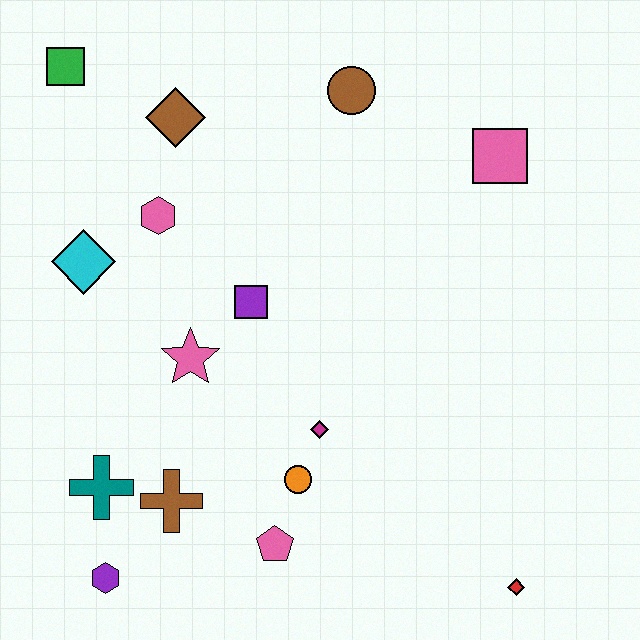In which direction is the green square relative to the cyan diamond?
The green square is above the cyan diamond.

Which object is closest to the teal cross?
The brown cross is closest to the teal cross.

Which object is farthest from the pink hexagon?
The red diamond is farthest from the pink hexagon.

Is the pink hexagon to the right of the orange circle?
No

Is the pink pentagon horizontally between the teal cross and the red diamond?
Yes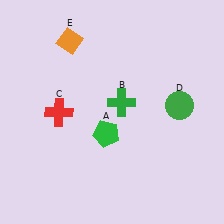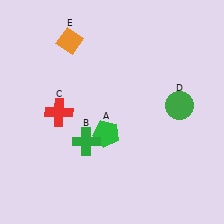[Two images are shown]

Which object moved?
The green cross (B) moved down.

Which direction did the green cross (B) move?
The green cross (B) moved down.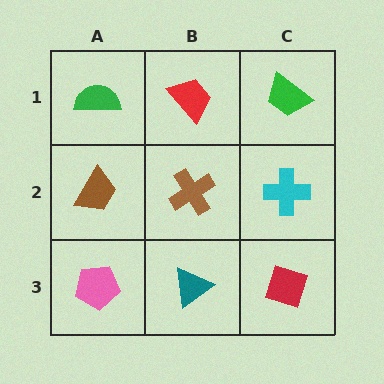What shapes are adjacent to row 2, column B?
A red trapezoid (row 1, column B), a teal triangle (row 3, column B), a brown trapezoid (row 2, column A), a cyan cross (row 2, column C).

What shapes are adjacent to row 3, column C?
A cyan cross (row 2, column C), a teal triangle (row 3, column B).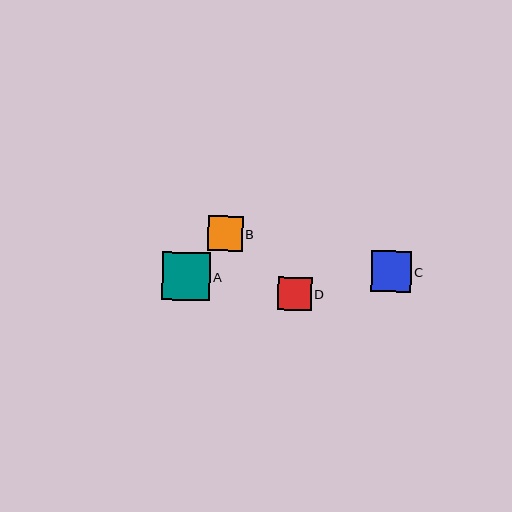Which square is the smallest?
Square D is the smallest with a size of approximately 33 pixels.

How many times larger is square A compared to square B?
Square A is approximately 1.4 times the size of square B.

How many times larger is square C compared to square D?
Square C is approximately 1.2 times the size of square D.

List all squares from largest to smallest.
From largest to smallest: A, C, B, D.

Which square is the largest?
Square A is the largest with a size of approximately 48 pixels.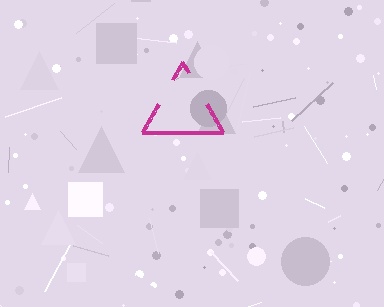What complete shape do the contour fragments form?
The contour fragments form a triangle.